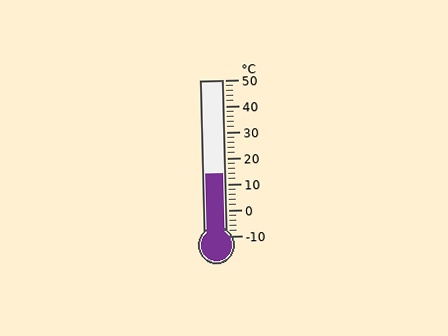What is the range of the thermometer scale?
The thermometer scale ranges from -10°C to 50°C.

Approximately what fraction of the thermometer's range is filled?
The thermometer is filled to approximately 40% of its range.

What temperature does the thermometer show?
The thermometer shows approximately 14°C.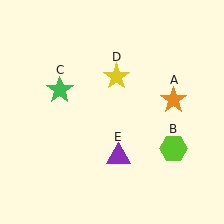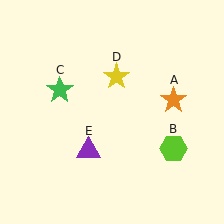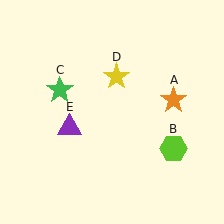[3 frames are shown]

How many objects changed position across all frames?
1 object changed position: purple triangle (object E).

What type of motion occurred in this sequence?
The purple triangle (object E) rotated clockwise around the center of the scene.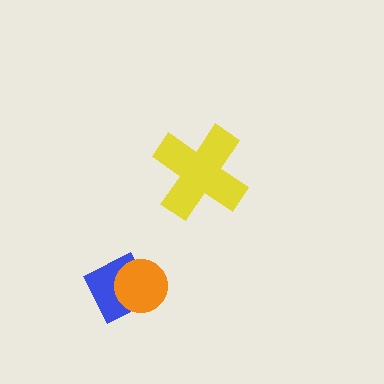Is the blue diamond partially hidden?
Yes, it is partially covered by another shape.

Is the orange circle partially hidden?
No, no other shape covers it.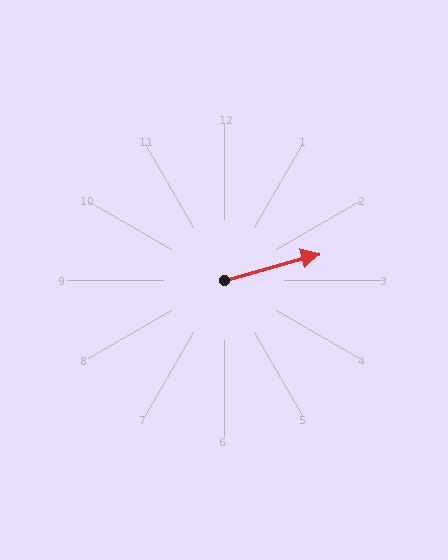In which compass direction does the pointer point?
East.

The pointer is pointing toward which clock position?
Roughly 2 o'clock.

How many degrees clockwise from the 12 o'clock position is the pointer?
Approximately 74 degrees.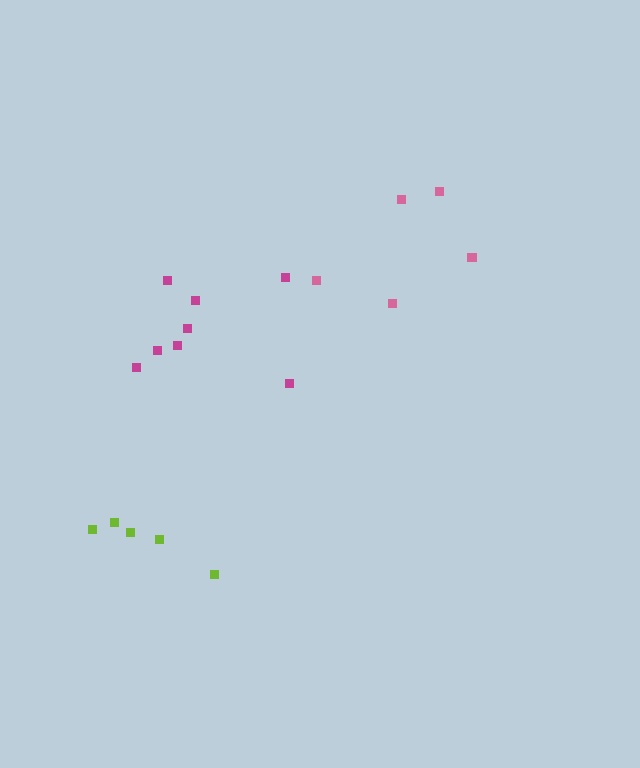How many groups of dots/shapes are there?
There are 3 groups.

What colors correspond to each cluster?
The clusters are colored: pink, magenta, lime.